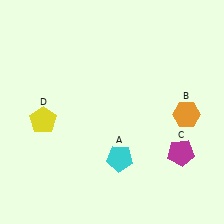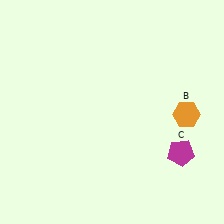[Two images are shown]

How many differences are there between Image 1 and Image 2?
There are 2 differences between the two images.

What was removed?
The cyan pentagon (A), the yellow pentagon (D) were removed in Image 2.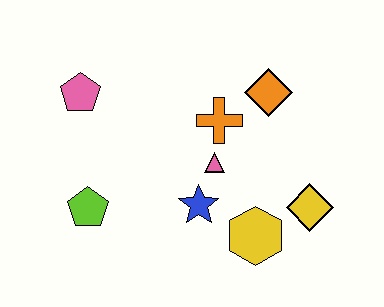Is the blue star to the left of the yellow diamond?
Yes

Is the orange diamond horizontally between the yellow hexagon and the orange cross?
No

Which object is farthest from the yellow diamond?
The pink pentagon is farthest from the yellow diamond.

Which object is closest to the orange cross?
The pink triangle is closest to the orange cross.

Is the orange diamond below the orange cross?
No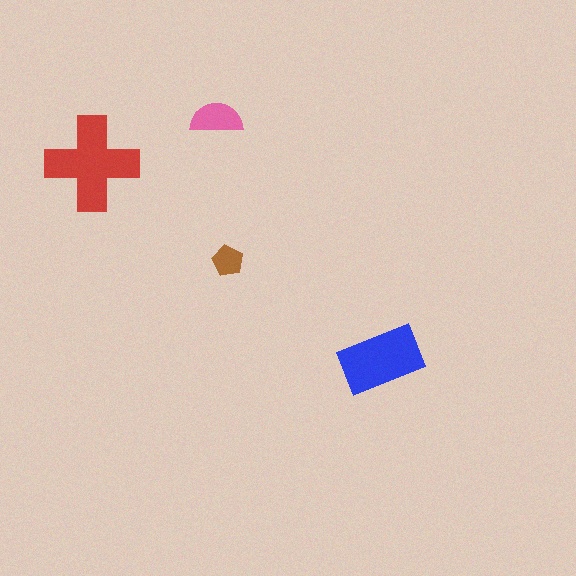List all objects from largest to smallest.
The red cross, the blue rectangle, the pink semicircle, the brown pentagon.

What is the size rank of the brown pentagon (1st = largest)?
4th.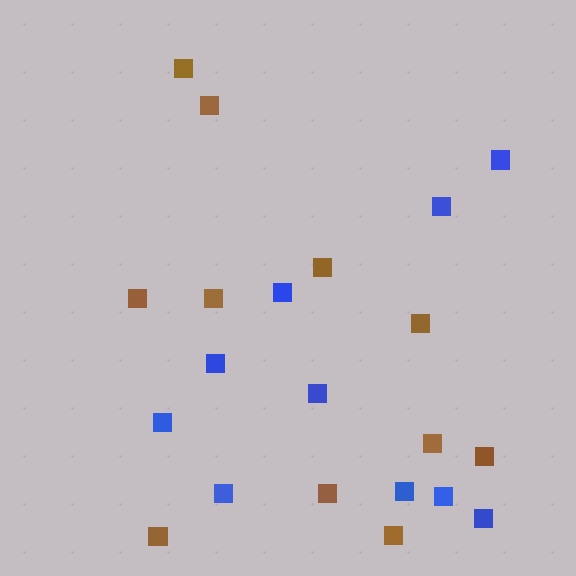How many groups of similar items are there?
There are 2 groups: one group of blue squares (10) and one group of brown squares (11).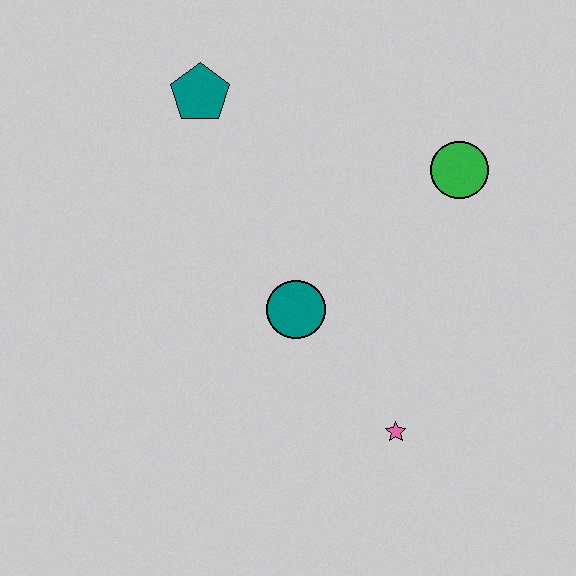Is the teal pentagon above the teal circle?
Yes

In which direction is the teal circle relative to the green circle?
The teal circle is to the left of the green circle.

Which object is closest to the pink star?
The teal circle is closest to the pink star.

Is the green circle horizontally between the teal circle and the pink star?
No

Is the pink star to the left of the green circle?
Yes